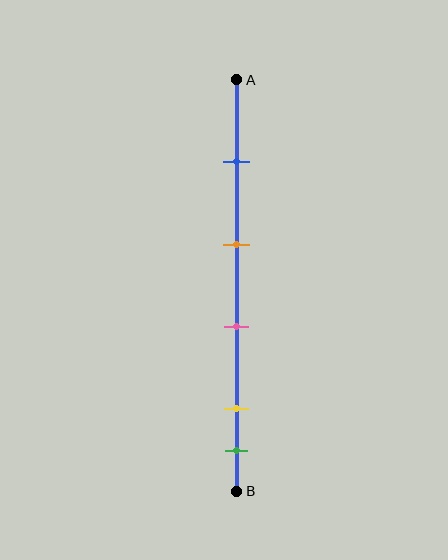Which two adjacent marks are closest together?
The yellow and green marks are the closest adjacent pair.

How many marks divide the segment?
There are 5 marks dividing the segment.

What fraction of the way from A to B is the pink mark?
The pink mark is approximately 60% (0.6) of the way from A to B.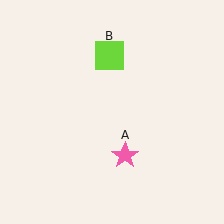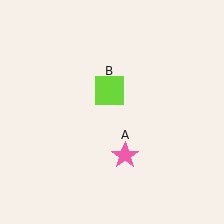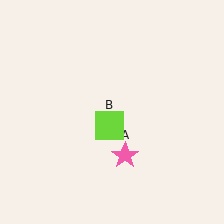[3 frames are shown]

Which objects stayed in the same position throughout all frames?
Pink star (object A) remained stationary.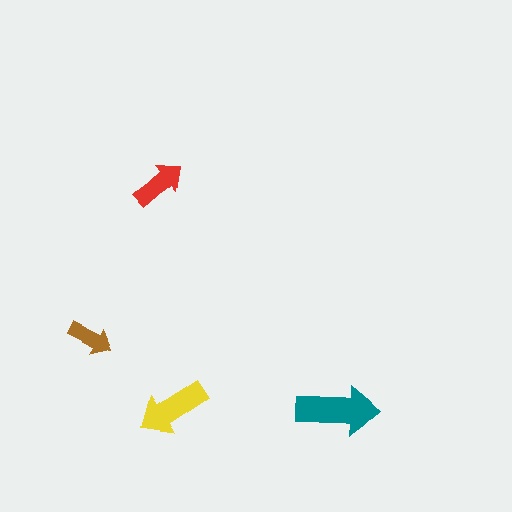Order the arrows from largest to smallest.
the teal one, the yellow one, the red one, the brown one.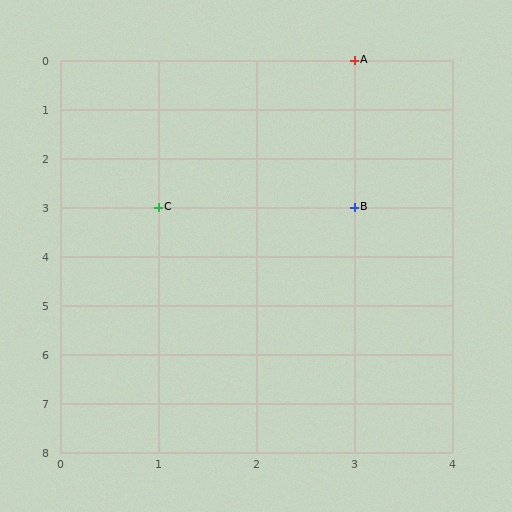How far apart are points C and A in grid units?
Points C and A are 2 columns and 3 rows apart (about 3.6 grid units diagonally).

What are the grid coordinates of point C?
Point C is at grid coordinates (1, 3).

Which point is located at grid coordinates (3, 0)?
Point A is at (3, 0).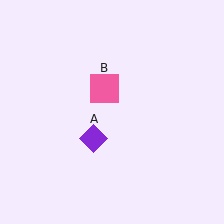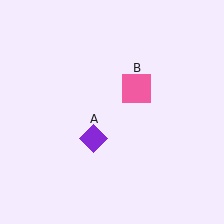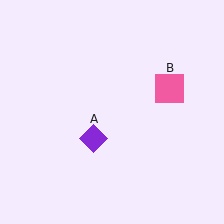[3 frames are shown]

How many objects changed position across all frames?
1 object changed position: pink square (object B).